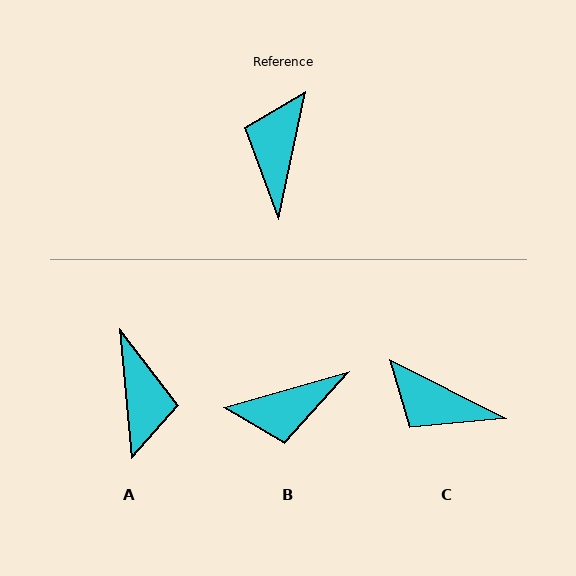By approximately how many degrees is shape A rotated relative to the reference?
Approximately 163 degrees clockwise.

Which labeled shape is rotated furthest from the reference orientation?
A, about 163 degrees away.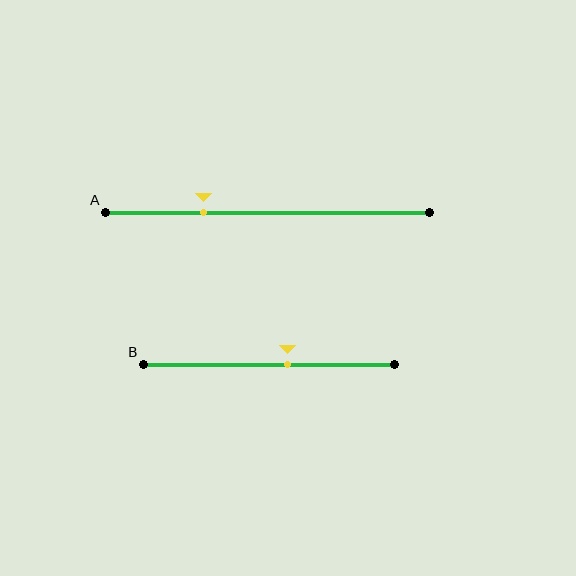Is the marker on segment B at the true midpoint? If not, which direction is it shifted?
No, the marker on segment B is shifted to the right by about 7% of the segment length.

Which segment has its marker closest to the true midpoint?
Segment B has its marker closest to the true midpoint.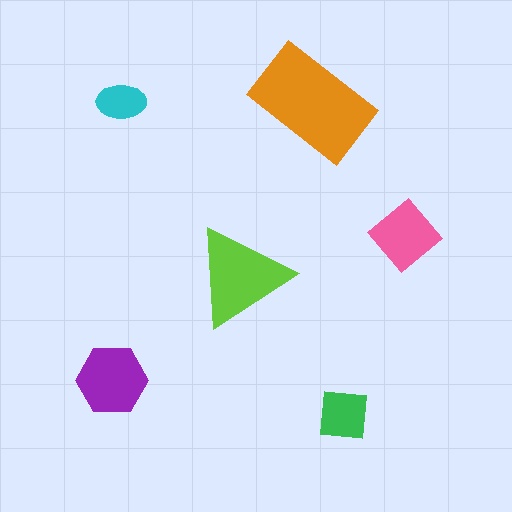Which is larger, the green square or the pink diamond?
The pink diamond.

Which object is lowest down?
The green square is bottommost.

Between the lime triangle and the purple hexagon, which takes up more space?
The lime triangle.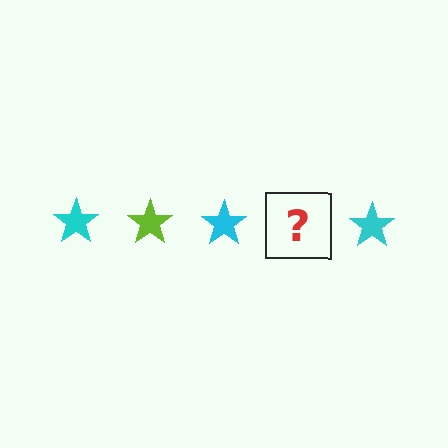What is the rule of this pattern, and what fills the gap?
The rule is that the pattern cycles through cyan, lime stars. The gap should be filled with a lime star.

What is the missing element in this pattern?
The missing element is a lime star.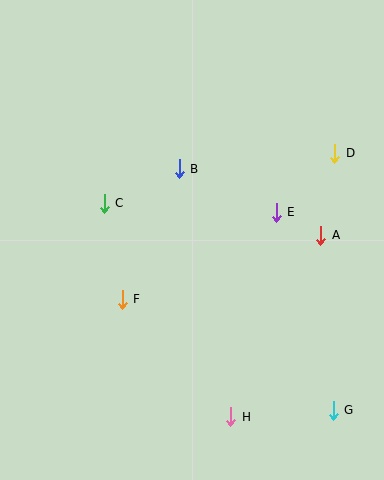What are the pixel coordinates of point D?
Point D is at (335, 153).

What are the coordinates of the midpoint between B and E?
The midpoint between B and E is at (228, 190).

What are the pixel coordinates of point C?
Point C is at (104, 203).